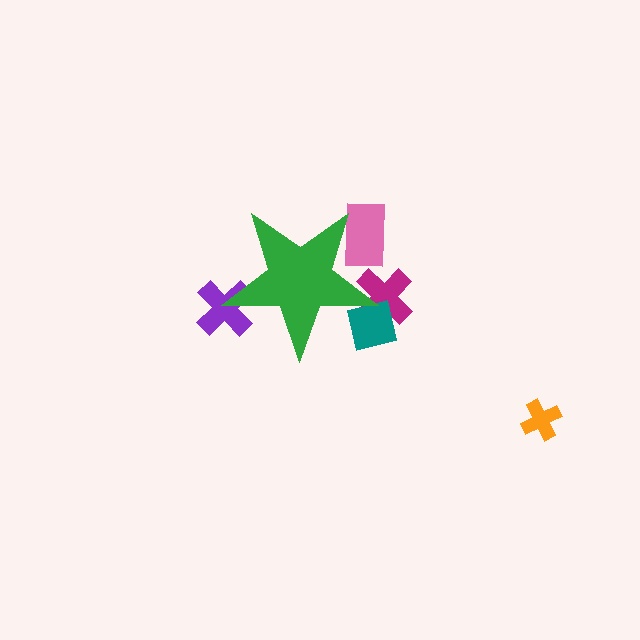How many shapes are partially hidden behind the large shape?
4 shapes are partially hidden.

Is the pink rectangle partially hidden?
Yes, the pink rectangle is partially hidden behind the green star.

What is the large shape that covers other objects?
A green star.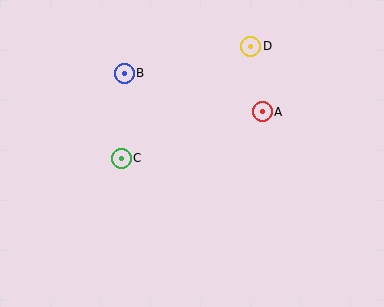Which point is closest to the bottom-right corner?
Point A is closest to the bottom-right corner.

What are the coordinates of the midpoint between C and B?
The midpoint between C and B is at (123, 116).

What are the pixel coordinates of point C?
Point C is at (121, 158).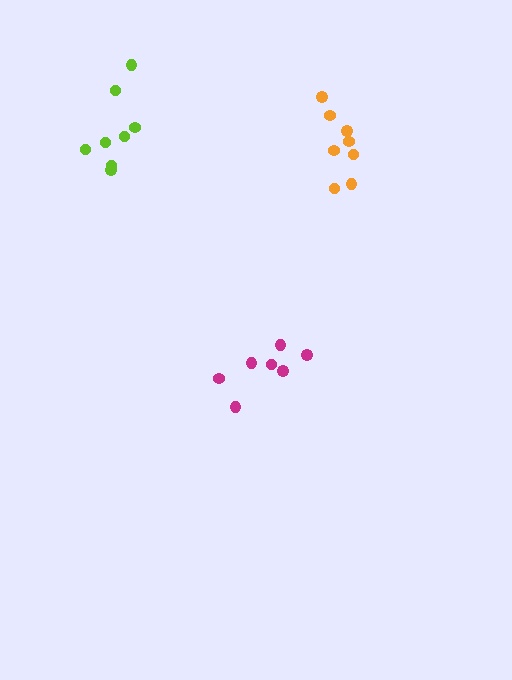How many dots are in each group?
Group 1: 8 dots, Group 2: 7 dots, Group 3: 8 dots (23 total).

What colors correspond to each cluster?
The clusters are colored: lime, magenta, orange.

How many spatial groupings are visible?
There are 3 spatial groupings.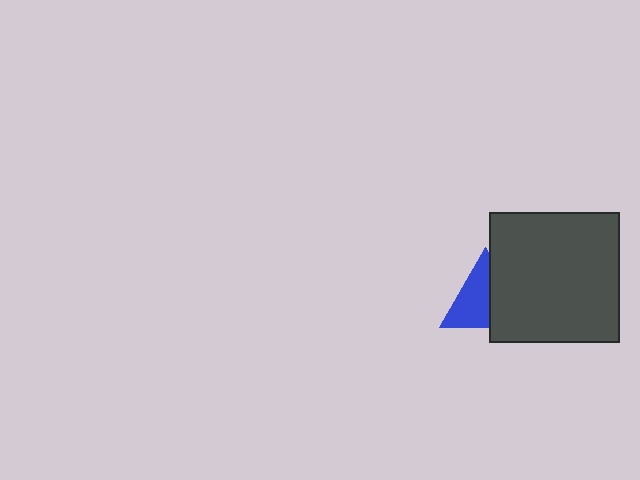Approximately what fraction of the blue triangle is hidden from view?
Roughly 42% of the blue triangle is hidden behind the dark gray square.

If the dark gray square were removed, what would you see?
You would see the complete blue triangle.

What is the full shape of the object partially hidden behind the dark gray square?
The partially hidden object is a blue triangle.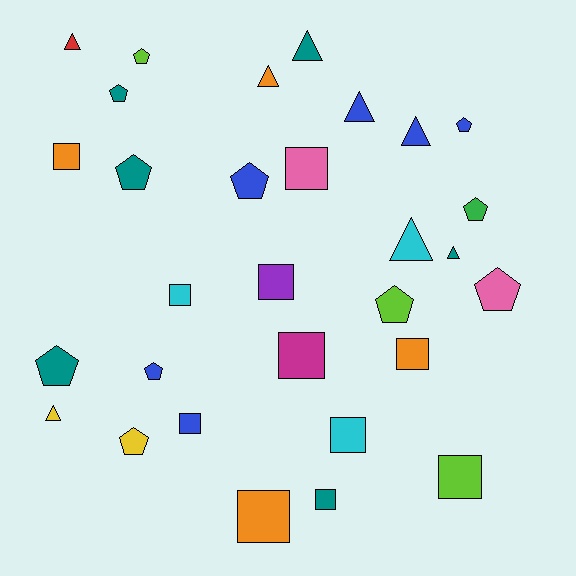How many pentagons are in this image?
There are 11 pentagons.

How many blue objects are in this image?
There are 6 blue objects.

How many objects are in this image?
There are 30 objects.